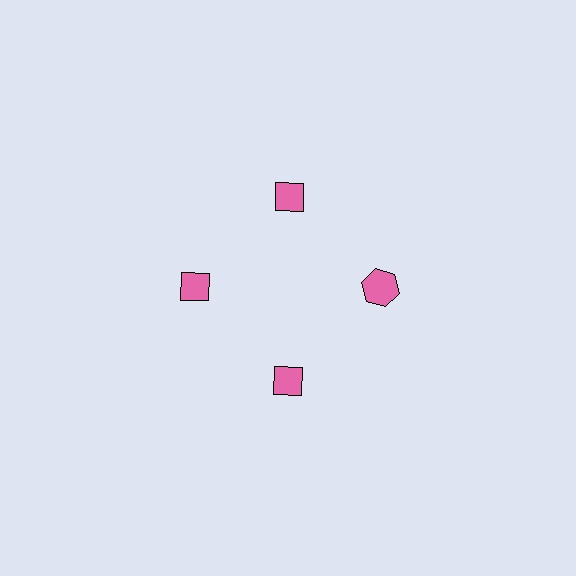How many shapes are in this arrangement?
There are 4 shapes arranged in a ring pattern.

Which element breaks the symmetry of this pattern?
The pink hexagon at roughly the 3 o'clock position breaks the symmetry. All other shapes are pink diamonds.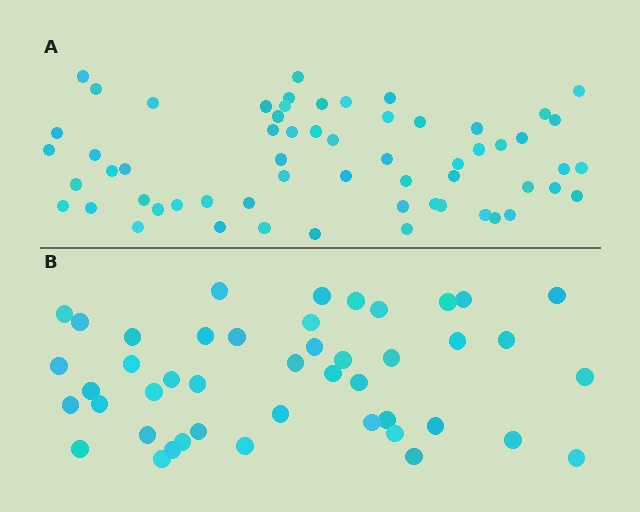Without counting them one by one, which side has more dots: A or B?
Region A (the top region) has more dots.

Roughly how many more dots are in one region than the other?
Region A has approximately 15 more dots than region B.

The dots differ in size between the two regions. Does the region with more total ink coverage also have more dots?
No. Region B has more total ink coverage because its dots are larger, but region A actually contains more individual dots. Total area can be misleading — the number of items is what matters here.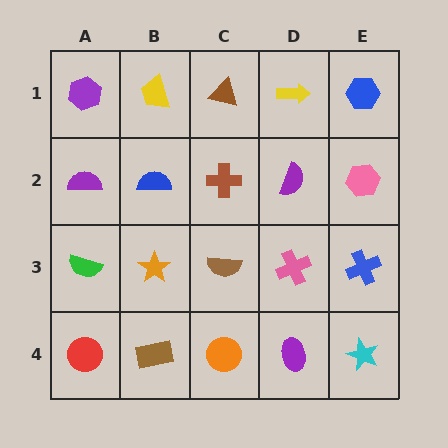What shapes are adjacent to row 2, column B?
A yellow trapezoid (row 1, column B), an orange star (row 3, column B), a purple semicircle (row 2, column A), a brown cross (row 2, column C).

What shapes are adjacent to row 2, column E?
A blue hexagon (row 1, column E), a blue cross (row 3, column E), a purple semicircle (row 2, column D).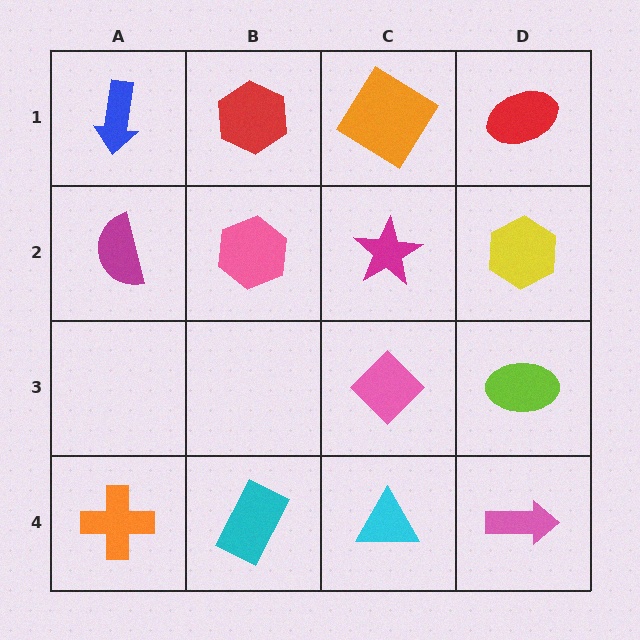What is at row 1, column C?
An orange diamond.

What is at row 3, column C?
A pink diamond.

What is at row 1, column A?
A blue arrow.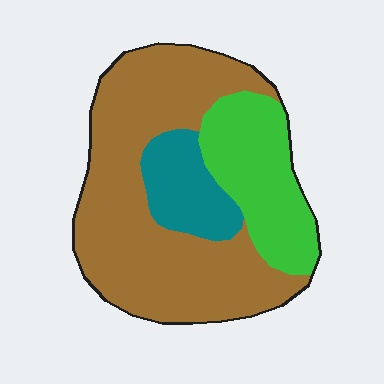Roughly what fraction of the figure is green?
Green covers about 25% of the figure.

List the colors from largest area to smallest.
From largest to smallest: brown, green, teal.